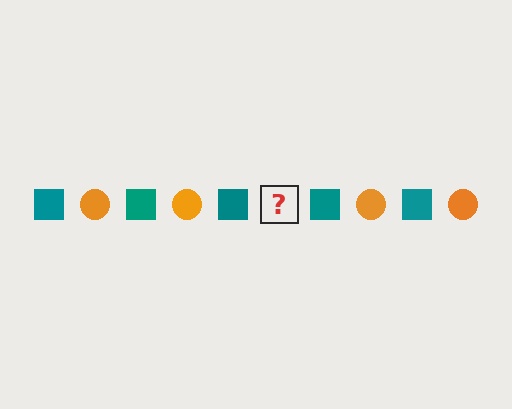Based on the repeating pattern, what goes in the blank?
The blank should be an orange circle.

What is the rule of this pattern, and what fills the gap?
The rule is that the pattern alternates between teal square and orange circle. The gap should be filled with an orange circle.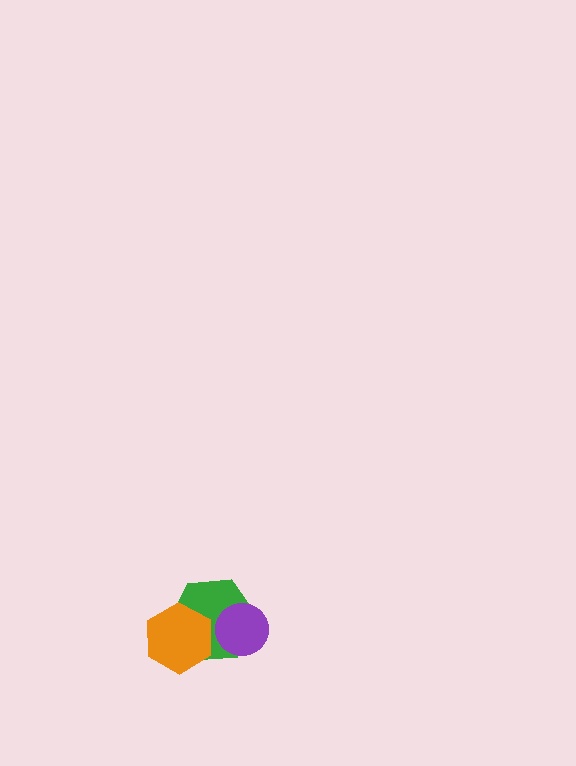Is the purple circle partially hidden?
No, no other shape covers it.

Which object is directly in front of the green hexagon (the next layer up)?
The purple circle is directly in front of the green hexagon.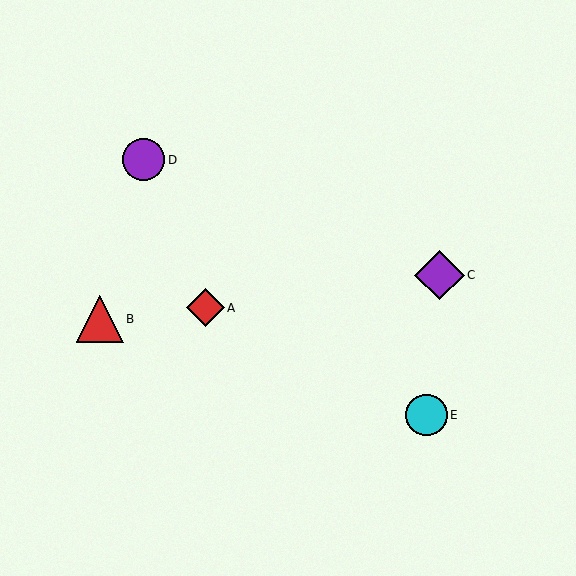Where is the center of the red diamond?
The center of the red diamond is at (205, 308).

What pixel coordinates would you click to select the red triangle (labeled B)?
Click at (100, 319) to select the red triangle B.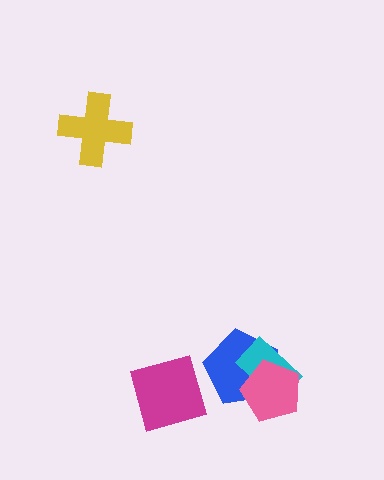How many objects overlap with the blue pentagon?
2 objects overlap with the blue pentagon.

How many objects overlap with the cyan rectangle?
2 objects overlap with the cyan rectangle.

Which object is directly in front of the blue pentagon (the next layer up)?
The cyan rectangle is directly in front of the blue pentagon.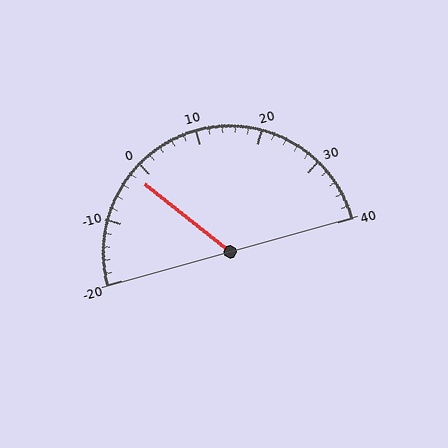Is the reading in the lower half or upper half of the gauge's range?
The reading is in the lower half of the range (-20 to 40).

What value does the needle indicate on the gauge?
The needle indicates approximately -2.